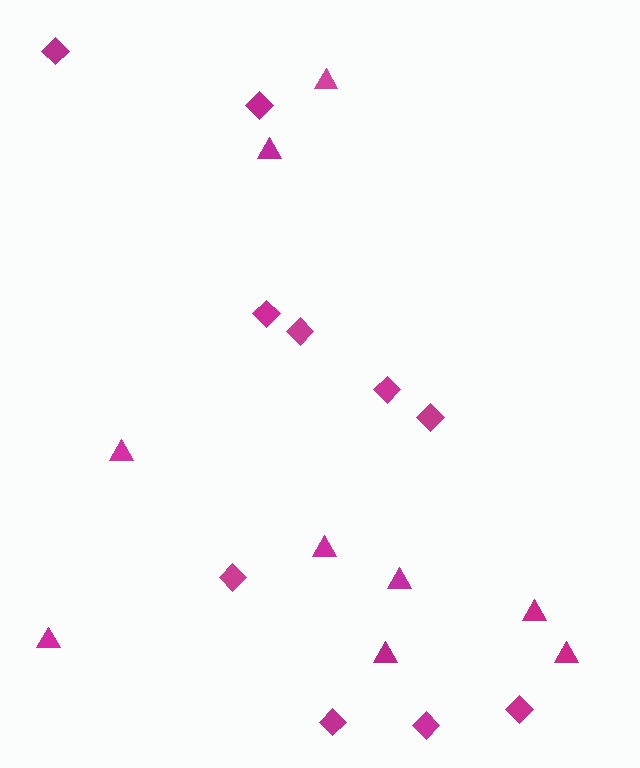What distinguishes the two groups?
There are 2 groups: one group of triangles (9) and one group of diamonds (10).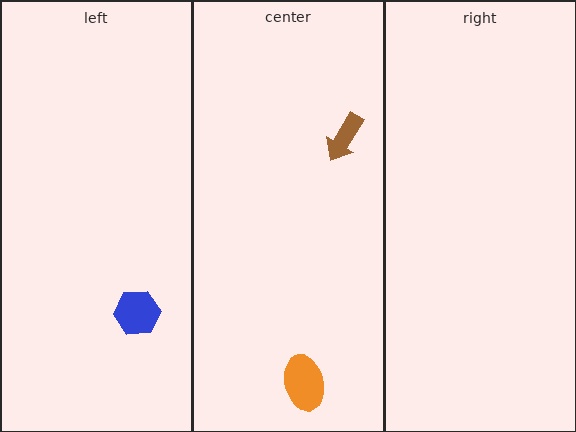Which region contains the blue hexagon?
The left region.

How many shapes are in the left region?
1.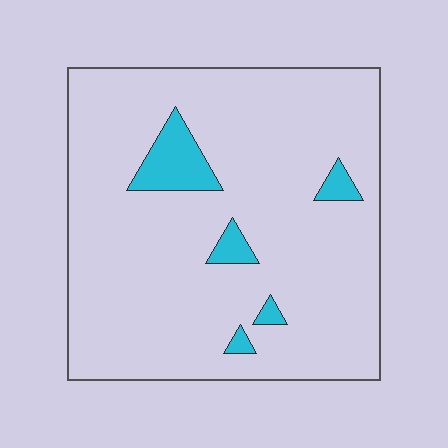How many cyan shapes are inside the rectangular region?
5.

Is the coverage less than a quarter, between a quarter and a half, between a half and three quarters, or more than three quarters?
Less than a quarter.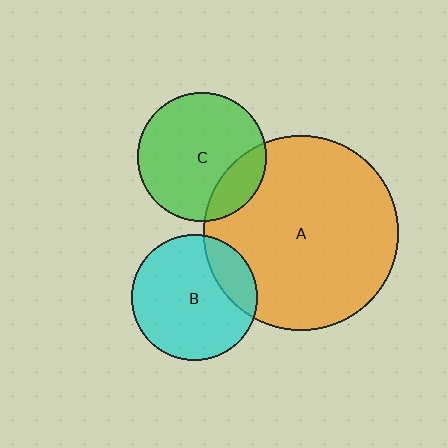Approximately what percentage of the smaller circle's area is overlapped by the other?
Approximately 20%.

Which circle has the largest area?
Circle A (orange).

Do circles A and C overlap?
Yes.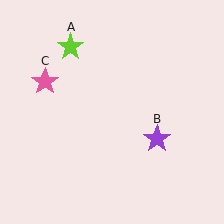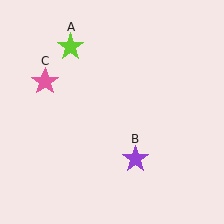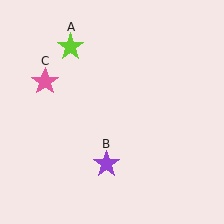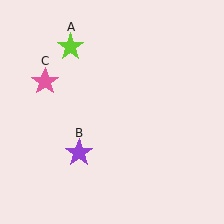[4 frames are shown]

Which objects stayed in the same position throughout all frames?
Lime star (object A) and pink star (object C) remained stationary.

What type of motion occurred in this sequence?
The purple star (object B) rotated clockwise around the center of the scene.